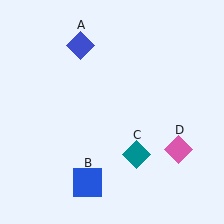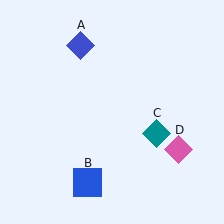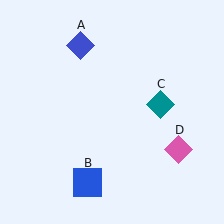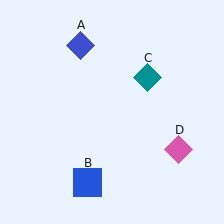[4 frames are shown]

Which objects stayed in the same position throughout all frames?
Blue diamond (object A) and blue square (object B) and pink diamond (object D) remained stationary.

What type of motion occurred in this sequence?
The teal diamond (object C) rotated counterclockwise around the center of the scene.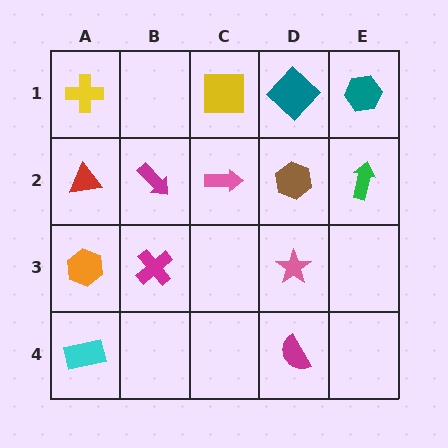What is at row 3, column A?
An orange hexagon.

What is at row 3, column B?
A magenta cross.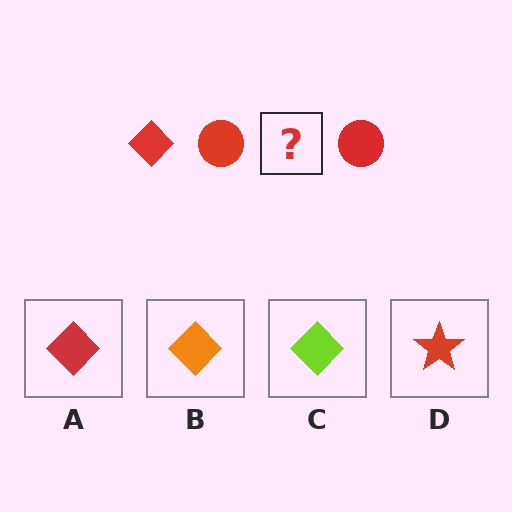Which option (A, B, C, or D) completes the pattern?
A.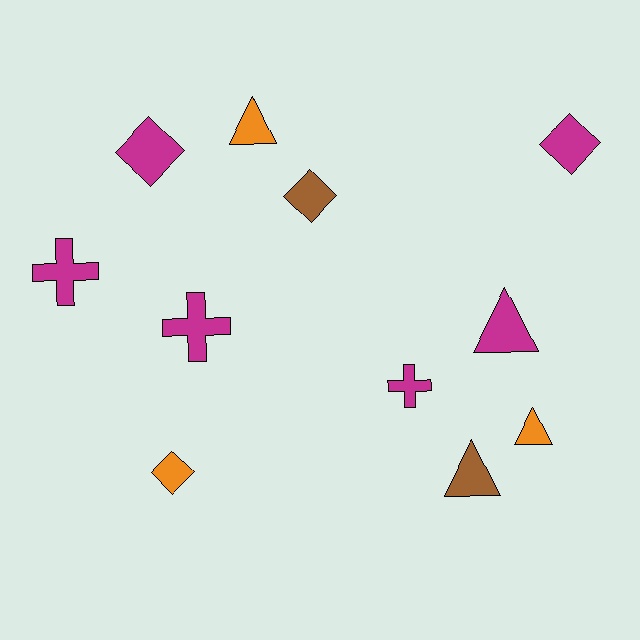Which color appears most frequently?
Magenta, with 6 objects.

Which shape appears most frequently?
Triangle, with 4 objects.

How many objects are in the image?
There are 11 objects.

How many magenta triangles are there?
There is 1 magenta triangle.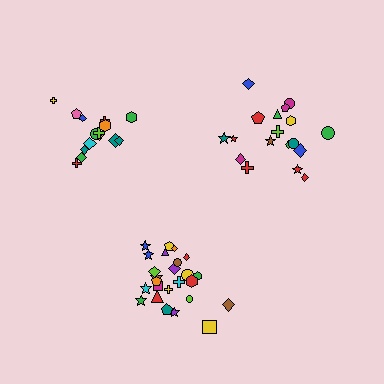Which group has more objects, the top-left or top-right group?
The top-right group.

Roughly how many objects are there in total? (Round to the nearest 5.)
Roughly 60 objects in total.